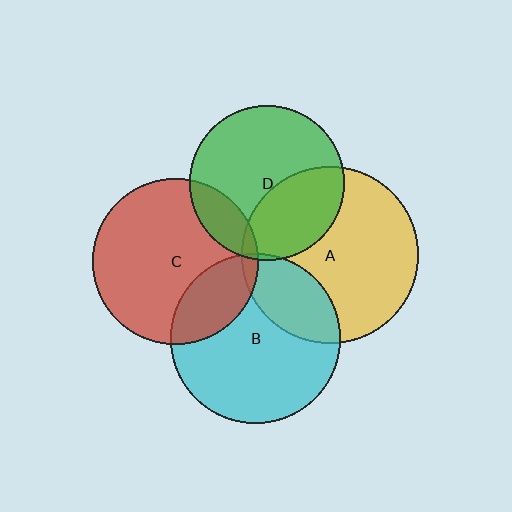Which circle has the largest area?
Circle A (yellow).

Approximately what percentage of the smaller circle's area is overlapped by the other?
Approximately 5%.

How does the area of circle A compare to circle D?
Approximately 1.3 times.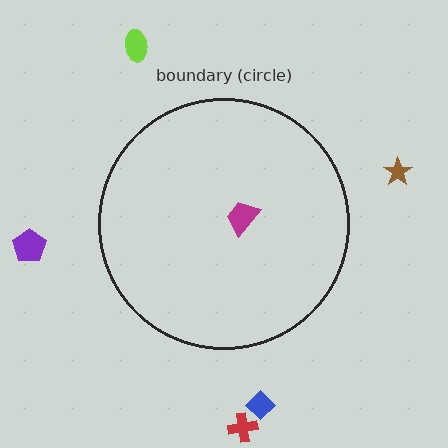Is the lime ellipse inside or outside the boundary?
Outside.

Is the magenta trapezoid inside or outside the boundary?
Inside.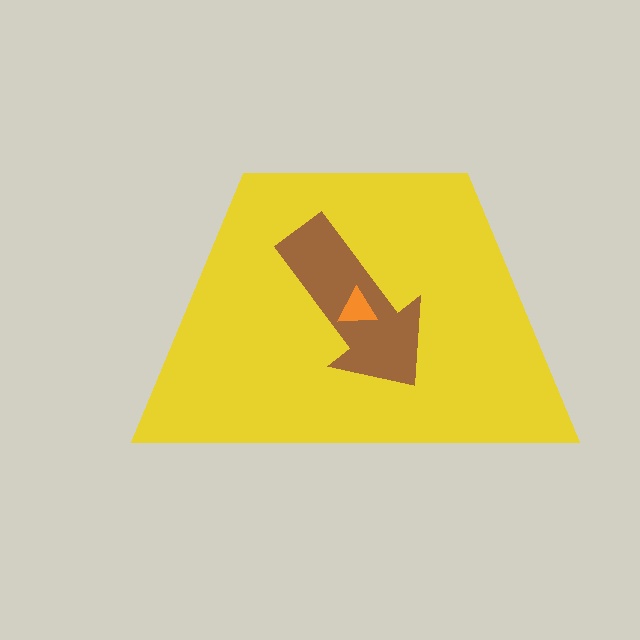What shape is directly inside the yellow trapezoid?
The brown arrow.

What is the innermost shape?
The orange triangle.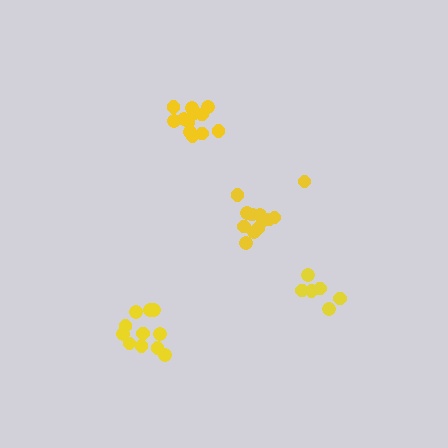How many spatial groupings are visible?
There are 4 spatial groupings.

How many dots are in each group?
Group 1: 12 dots, Group 2: 12 dots, Group 3: 11 dots, Group 4: 6 dots (41 total).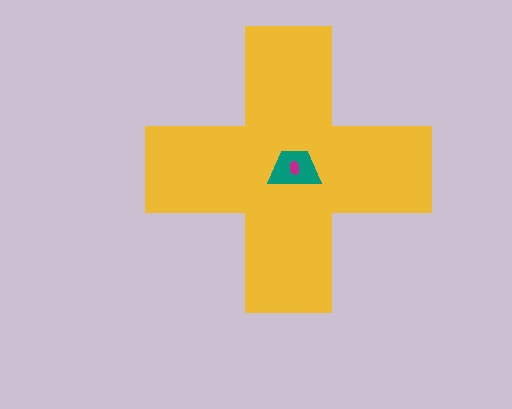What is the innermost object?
The magenta ellipse.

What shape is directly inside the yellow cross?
The teal trapezoid.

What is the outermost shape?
The yellow cross.